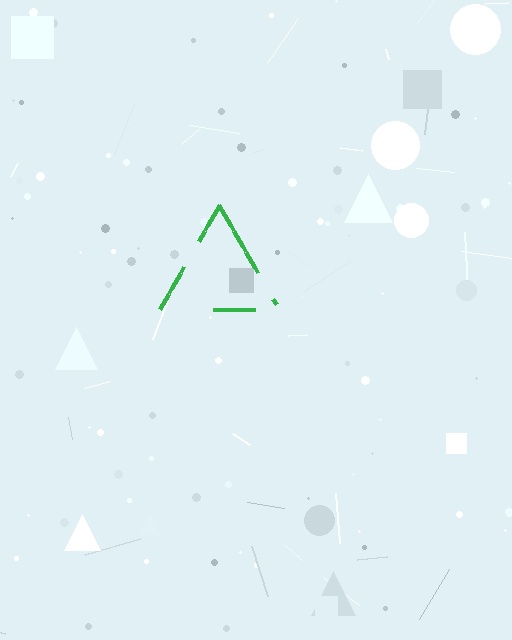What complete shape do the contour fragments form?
The contour fragments form a triangle.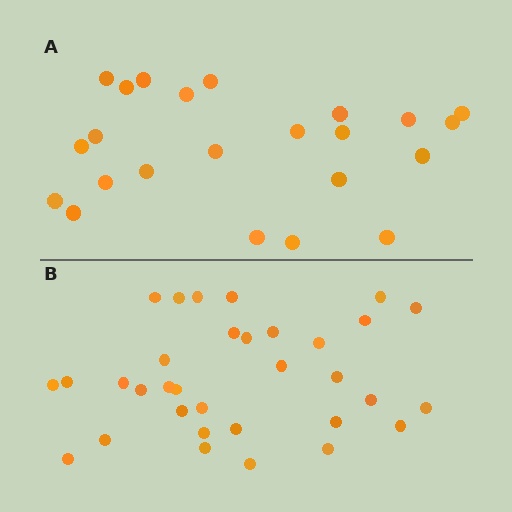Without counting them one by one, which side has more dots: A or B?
Region B (the bottom region) has more dots.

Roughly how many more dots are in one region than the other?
Region B has roughly 10 or so more dots than region A.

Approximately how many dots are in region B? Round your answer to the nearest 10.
About 30 dots. (The exact count is 33, which rounds to 30.)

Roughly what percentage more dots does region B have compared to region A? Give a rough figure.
About 45% more.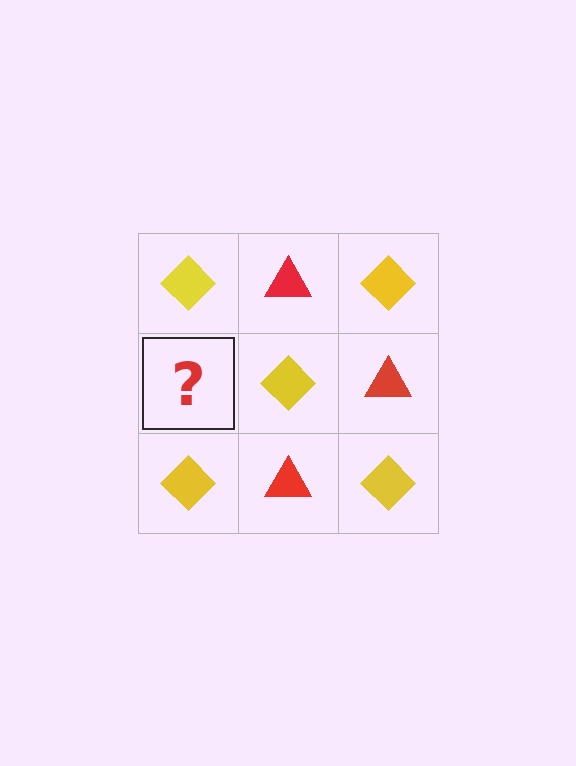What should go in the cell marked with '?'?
The missing cell should contain a red triangle.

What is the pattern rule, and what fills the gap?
The rule is that it alternates yellow diamond and red triangle in a checkerboard pattern. The gap should be filled with a red triangle.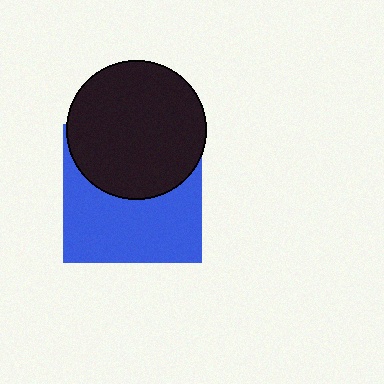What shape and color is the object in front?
The object in front is a black circle.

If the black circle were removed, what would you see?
You would see the complete blue square.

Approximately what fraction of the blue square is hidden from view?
Roughly 44% of the blue square is hidden behind the black circle.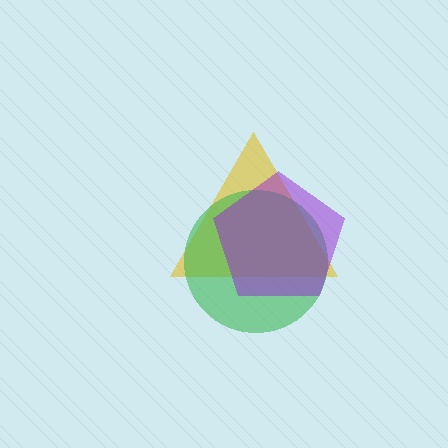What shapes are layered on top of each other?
The layered shapes are: a yellow triangle, a green circle, a purple pentagon.